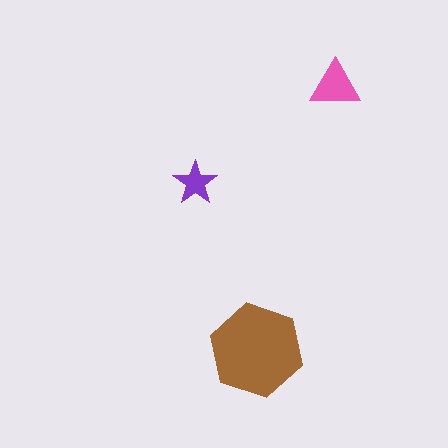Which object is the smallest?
The purple star.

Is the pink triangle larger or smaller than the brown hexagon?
Smaller.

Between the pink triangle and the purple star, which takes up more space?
The pink triangle.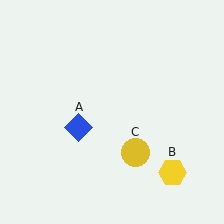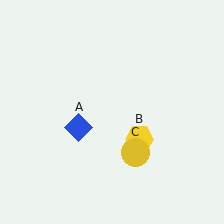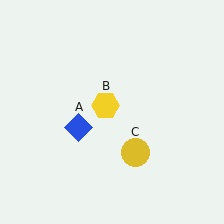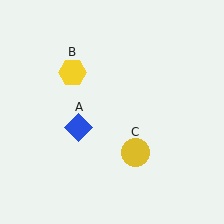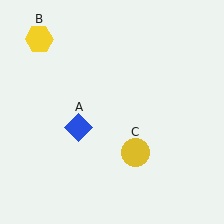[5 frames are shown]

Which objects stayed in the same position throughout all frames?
Blue diamond (object A) and yellow circle (object C) remained stationary.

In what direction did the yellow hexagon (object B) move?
The yellow hexagon (object B) moved up and to the left.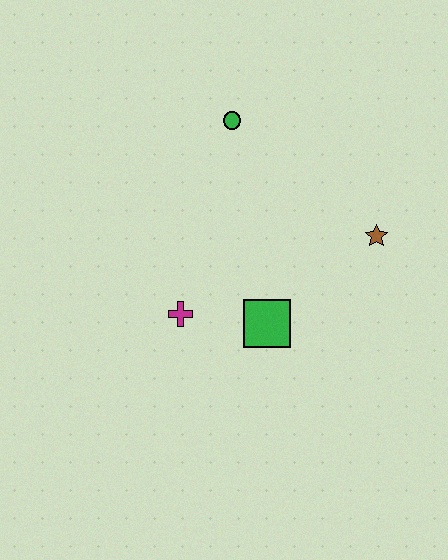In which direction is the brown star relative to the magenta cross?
The brown star is to the right of the magenta cross.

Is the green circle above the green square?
Yes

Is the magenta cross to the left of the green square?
Yes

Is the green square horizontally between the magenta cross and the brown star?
Yes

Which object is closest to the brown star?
The green square is closest to the brown star.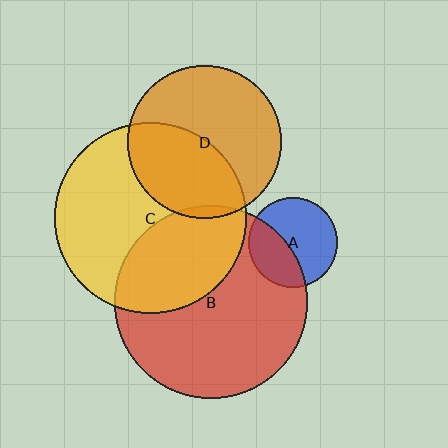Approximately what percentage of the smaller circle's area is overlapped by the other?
Approximately 35%.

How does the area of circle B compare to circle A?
Approximately 4.6 times.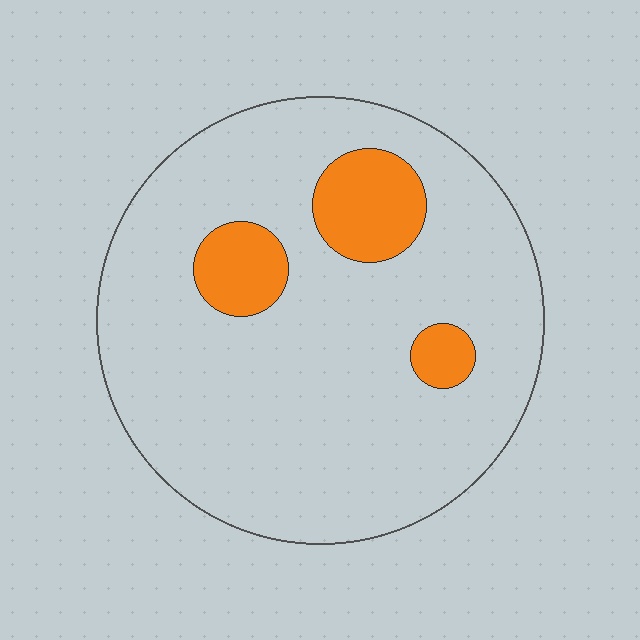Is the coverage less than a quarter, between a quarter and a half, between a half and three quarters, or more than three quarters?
Less than a quarter.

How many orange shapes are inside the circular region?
3.